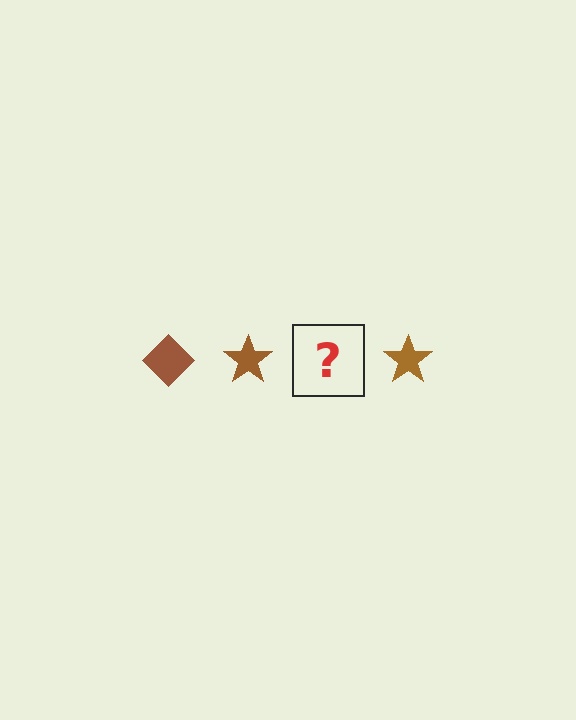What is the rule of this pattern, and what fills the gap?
The rule is that the pattern cycles through diamond, star shapes in brown. The gap should be filled with a brown diamond.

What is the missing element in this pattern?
The missing element is a brown diamond.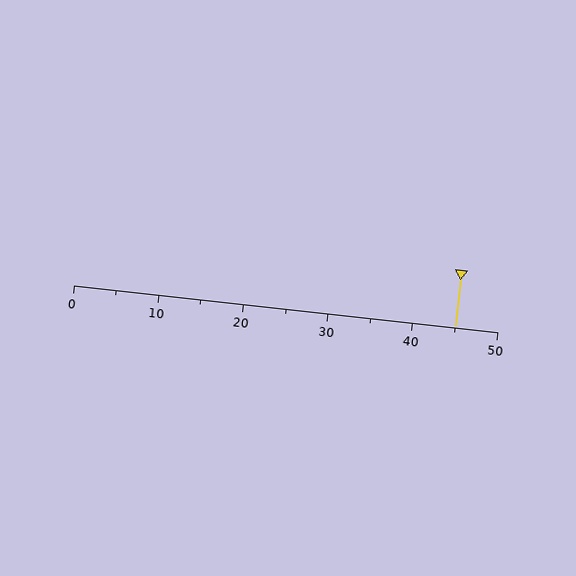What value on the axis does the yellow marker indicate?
The marker indicates approximately 45.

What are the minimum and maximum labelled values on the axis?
The axis runs from 0 to 50.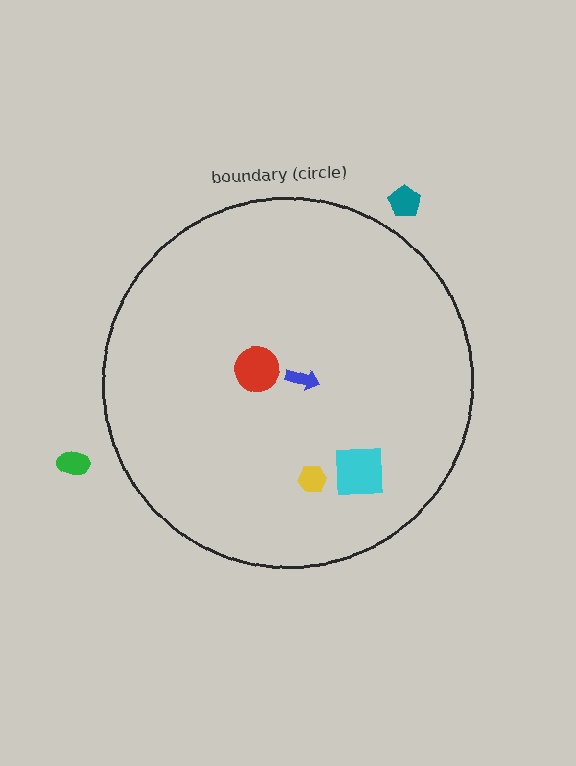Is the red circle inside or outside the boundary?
Inside.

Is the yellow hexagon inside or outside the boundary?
Inside.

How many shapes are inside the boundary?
4 inside, 2 outside.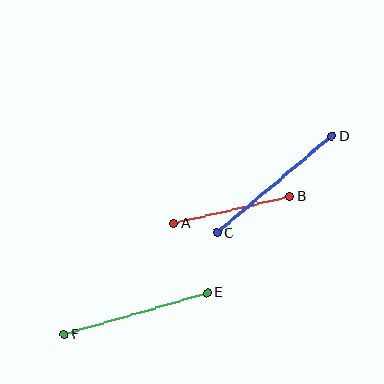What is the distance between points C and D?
The distance is approximately 150 pixels.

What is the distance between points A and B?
The distance is approximately 119 pixels.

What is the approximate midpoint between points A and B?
The midpoint is at approximately (232, 210) pixels.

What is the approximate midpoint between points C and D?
The midpoint is at approximately (274, 185) pixels.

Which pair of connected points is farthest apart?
Points C and D are farthest apart.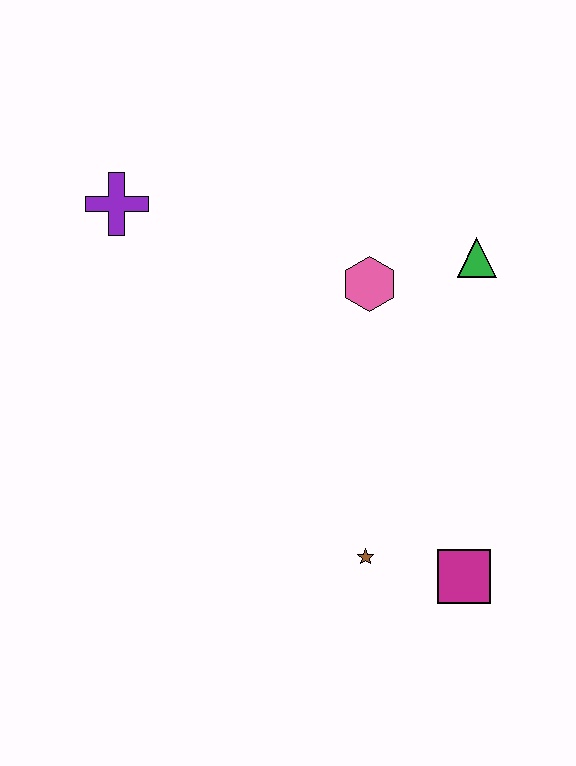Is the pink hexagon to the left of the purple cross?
No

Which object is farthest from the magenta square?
The purple cross is farthest from the magenta square.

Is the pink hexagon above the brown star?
Yes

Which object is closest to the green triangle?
The pink hexagon is closest to the green triangle.